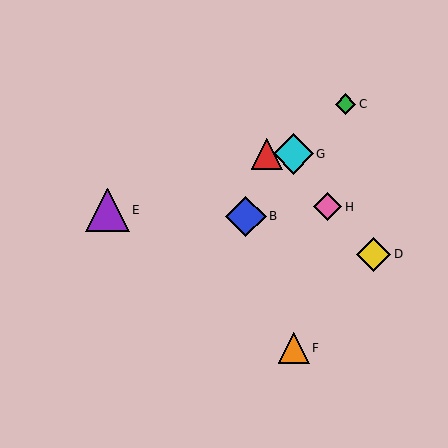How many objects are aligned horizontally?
2 objects (A, G) are aligned horizontally.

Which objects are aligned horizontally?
Objects A, G are aligned horizontally.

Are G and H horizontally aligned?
No, G is at y≈154 and H is at y≈207.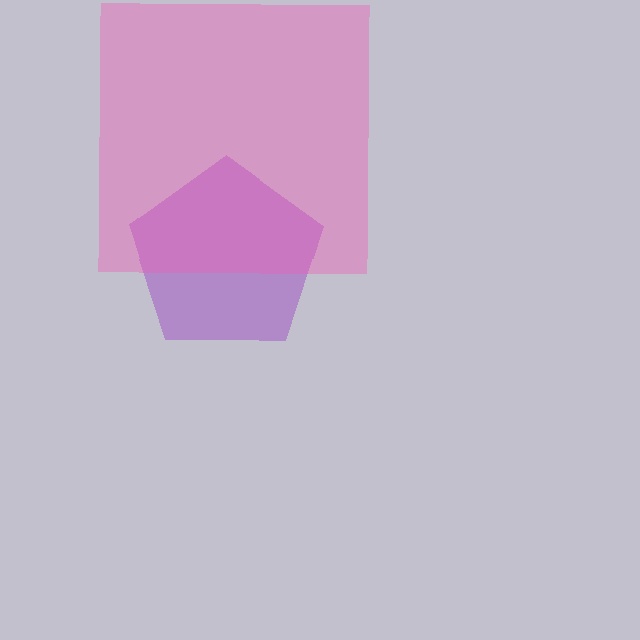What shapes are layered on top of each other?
The layered shapes are: a purple pentagon, a pink square.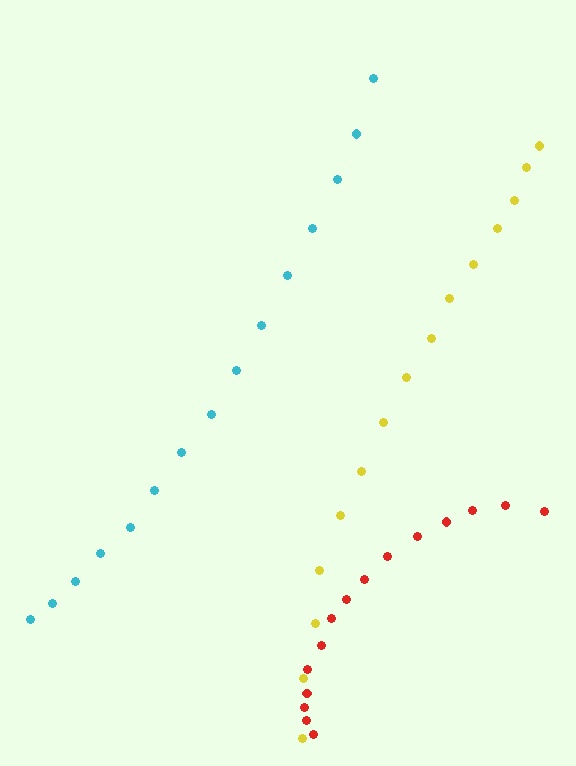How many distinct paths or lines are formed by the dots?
There are 3 distinct paths.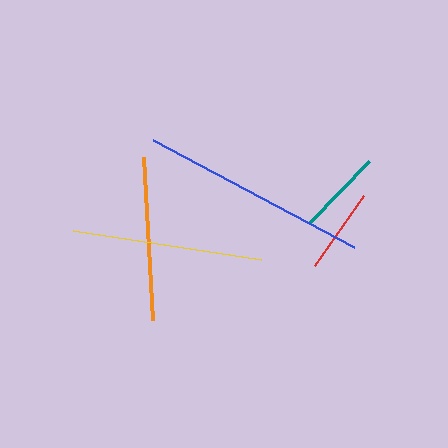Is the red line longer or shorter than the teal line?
The red line is longer than the teal line.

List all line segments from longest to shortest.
From longest to shortest: blue, yellow, orange, red, teal.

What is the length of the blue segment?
The blue segment is approximately 228 pixels long.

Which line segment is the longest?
The blue line is the longest at approximately 228 pixels.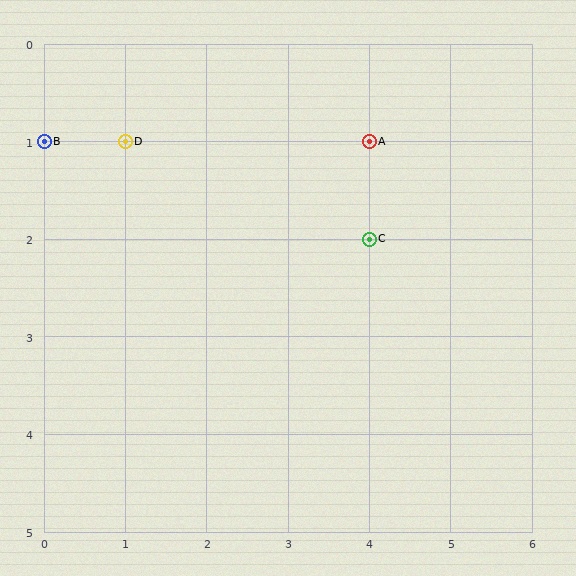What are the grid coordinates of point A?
Point A is at grid coordinates (4, 1).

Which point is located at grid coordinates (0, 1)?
Point B is at (0, 1).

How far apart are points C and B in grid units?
Points C and B are 4 columns and 1 row apart (about 4.1 grid units diagonally).